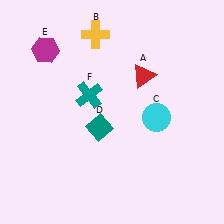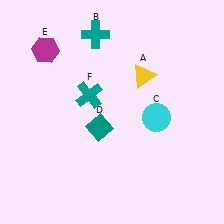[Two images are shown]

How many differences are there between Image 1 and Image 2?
There are 2 differences between the two images.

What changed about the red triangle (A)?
In Image 1, A is red. In Image 2, it changed to yellow.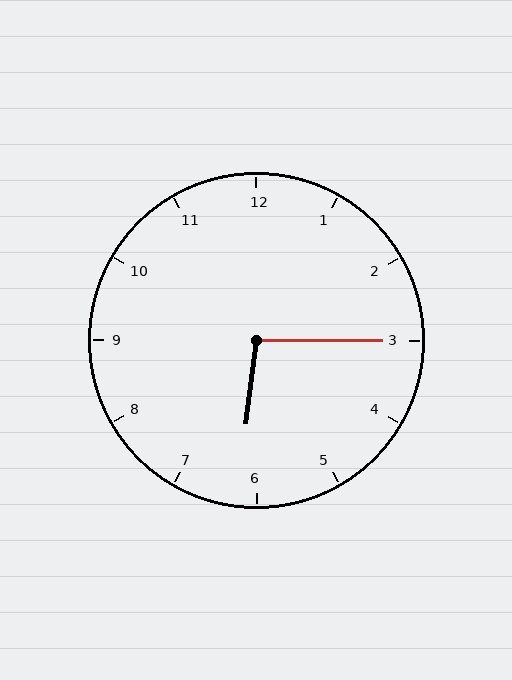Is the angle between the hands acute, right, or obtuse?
It is obtuse.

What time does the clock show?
6:15.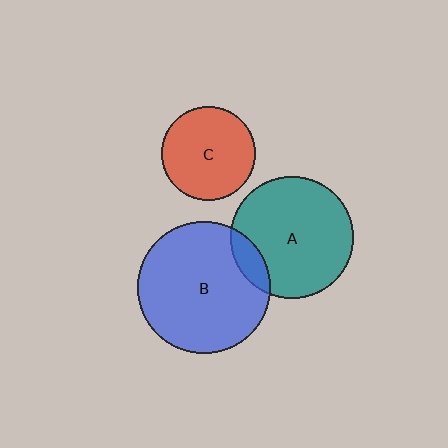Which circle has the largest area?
Circle B (blue).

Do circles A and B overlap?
Yes.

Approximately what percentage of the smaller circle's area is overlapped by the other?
Approximately 10%.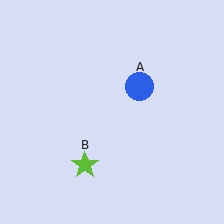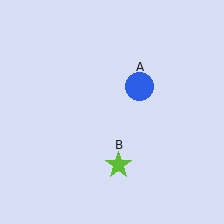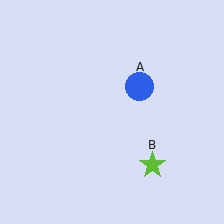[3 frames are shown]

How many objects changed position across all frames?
1 object changed position: lime star (object B).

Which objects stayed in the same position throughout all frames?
Blue circle (object A) remained stationary.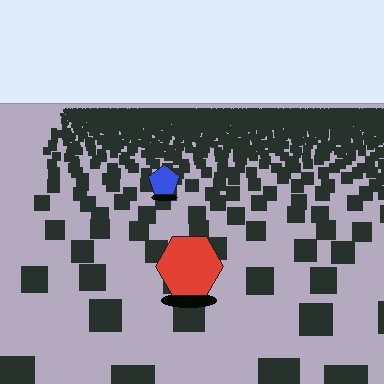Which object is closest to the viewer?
The red hexagon is closest. The texture marks near it are larger and more spread out.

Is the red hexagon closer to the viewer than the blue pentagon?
Yes. The red hexagon is closer — you can tell from the texture gradient: the ground texture is coarser near it.